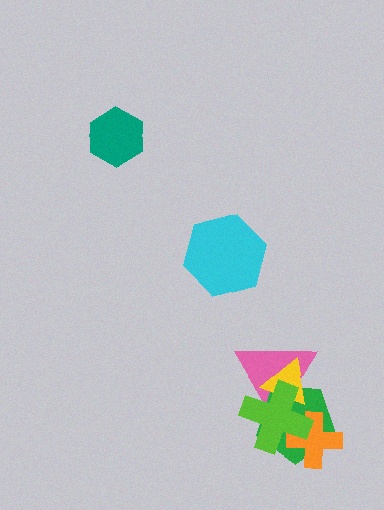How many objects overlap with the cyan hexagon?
0 objects overlap with the cyan hexagon.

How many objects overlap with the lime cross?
4 objects overlap with the lime cross.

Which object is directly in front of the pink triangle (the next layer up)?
The green pentagon is directly in front of the pink triangle.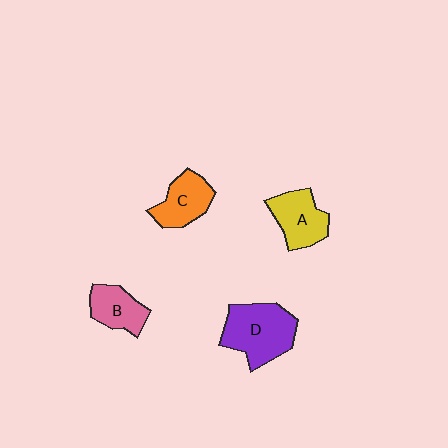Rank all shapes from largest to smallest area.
From largest to smallest: D (purple), A (yellow), C (orange), B (pink).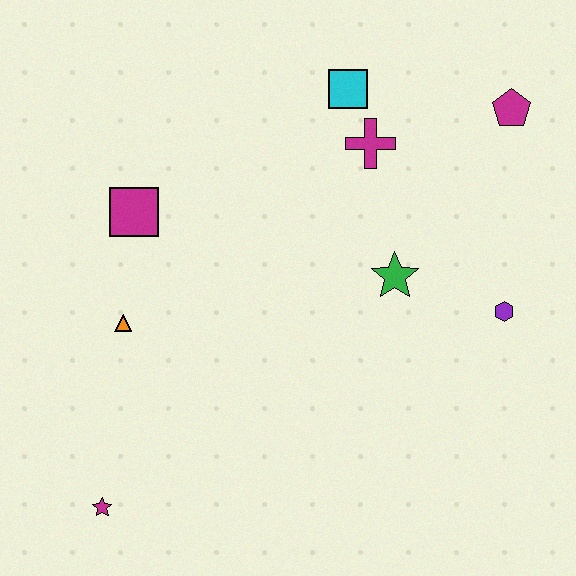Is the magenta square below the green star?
No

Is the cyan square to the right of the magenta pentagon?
No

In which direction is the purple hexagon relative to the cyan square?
The purple hexagon is below the cyan square.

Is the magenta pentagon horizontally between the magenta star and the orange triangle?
No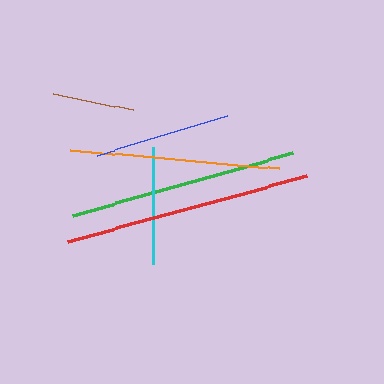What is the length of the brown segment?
The brown segment is approximately 82 pixels long.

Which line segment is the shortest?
The brown line is the shortest at approximately 82 pixels.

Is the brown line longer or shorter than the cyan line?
The cyan line is longer than the brown line.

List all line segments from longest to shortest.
From longest to shortest: red, green, orange, blue, cyan, brown.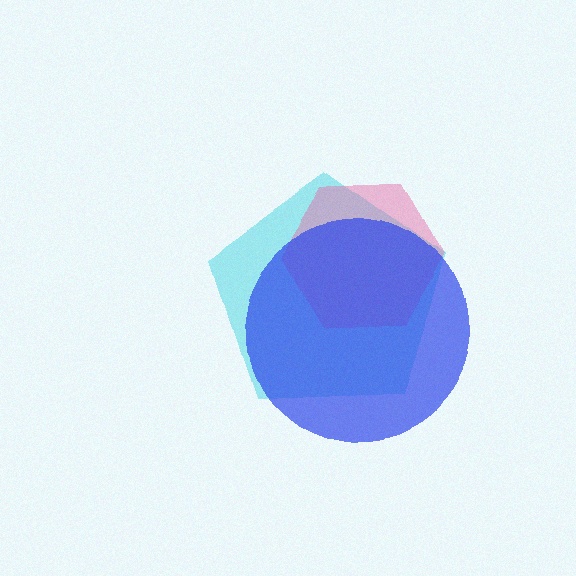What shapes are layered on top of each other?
The layered shapes are: a cyan pentagon, a pink hexagon, a blue circle.